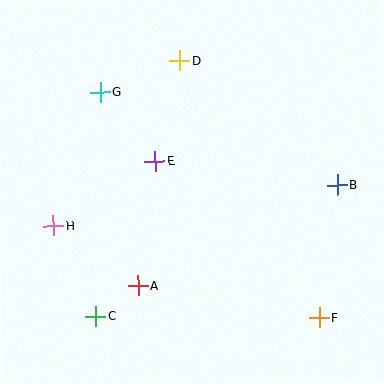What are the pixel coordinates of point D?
Point D is at (179, 61).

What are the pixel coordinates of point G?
Point G is at (101, 92).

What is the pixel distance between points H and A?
The distance between H and A is 103 pixels.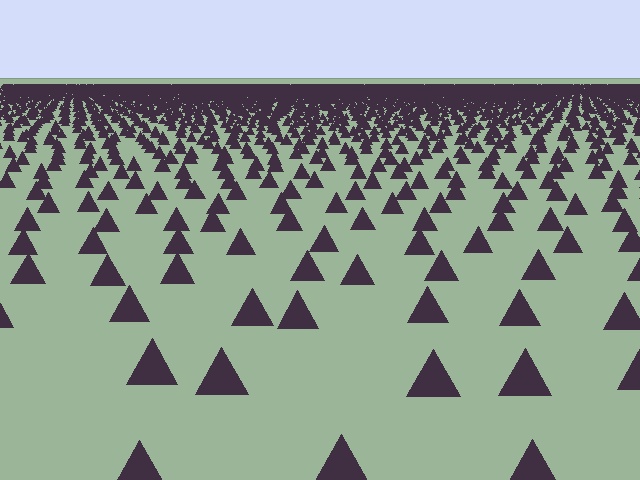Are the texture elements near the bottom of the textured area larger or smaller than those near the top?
Larger. Near the bottom, elements are closer to the viewer and appear at a bigger on-screen size.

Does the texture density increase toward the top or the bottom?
Density increases toward the top.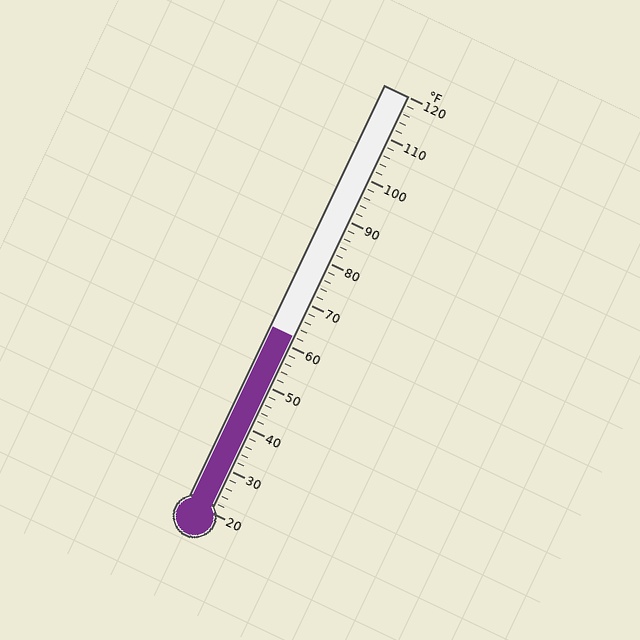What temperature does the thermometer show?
The thermometer shows approximately 62°F.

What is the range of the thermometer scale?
The thermometer scale ranges from 20°F to 120°F.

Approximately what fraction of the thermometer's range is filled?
The thermometer is filled to approximately 40% of its range.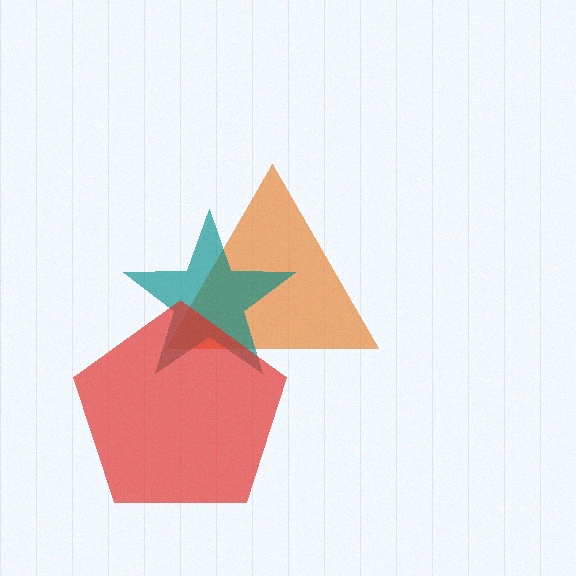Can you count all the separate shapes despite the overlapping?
Yes, there are 3 separate shapes.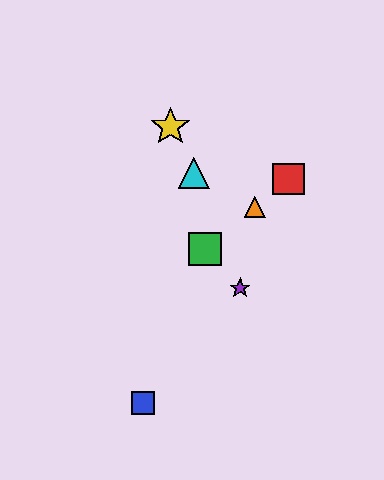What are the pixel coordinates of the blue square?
The blue square is at (143, 403).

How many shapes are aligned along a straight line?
3 shapes (the red square, the green square, the orange triangle) are aligned along a straight line.